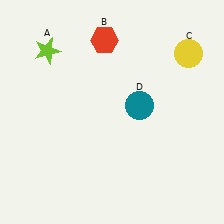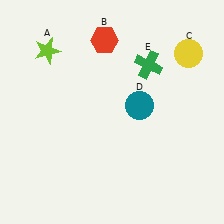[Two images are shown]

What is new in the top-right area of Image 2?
A green cross (E) was added in the top-right area of Image 2.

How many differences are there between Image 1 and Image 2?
There is 1 difference between the two images.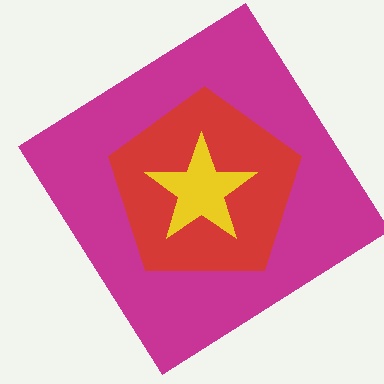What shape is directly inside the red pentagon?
The yellow star.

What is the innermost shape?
The yellow star.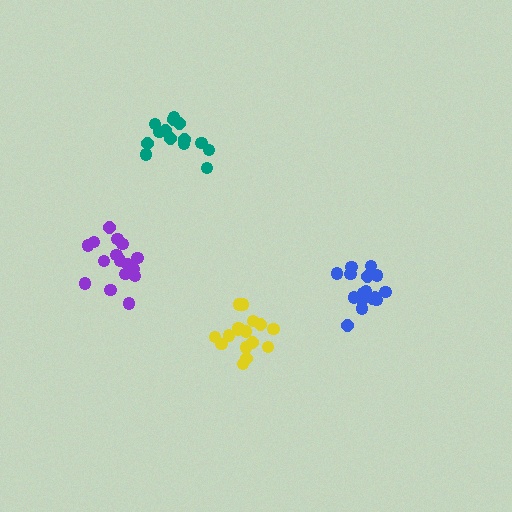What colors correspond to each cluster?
The clusters are colored: yellow, purple, blue, teal.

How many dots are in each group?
Group 1: 16 dots, Group 2: 16 dots, Group 3: 16 dots, Group 4: 14 dots (62 total).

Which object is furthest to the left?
The purple cluster is leftmost.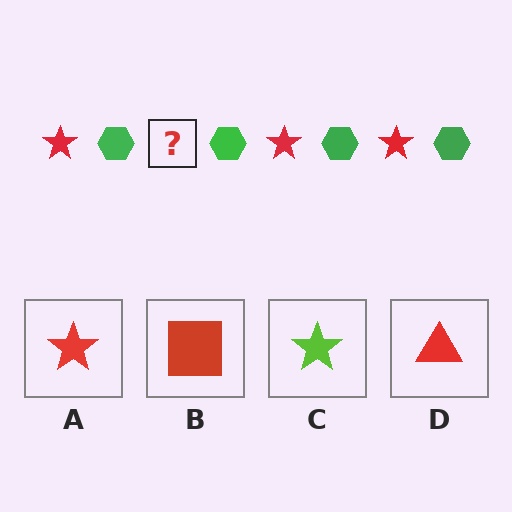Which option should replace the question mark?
Option A.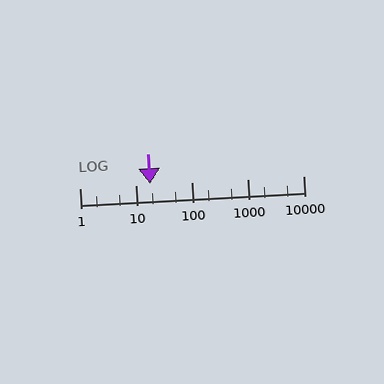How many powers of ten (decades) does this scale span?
The scale spans 4 decades, from 1 to 10000.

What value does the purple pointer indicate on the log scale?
The pointer indicates approximately 18.